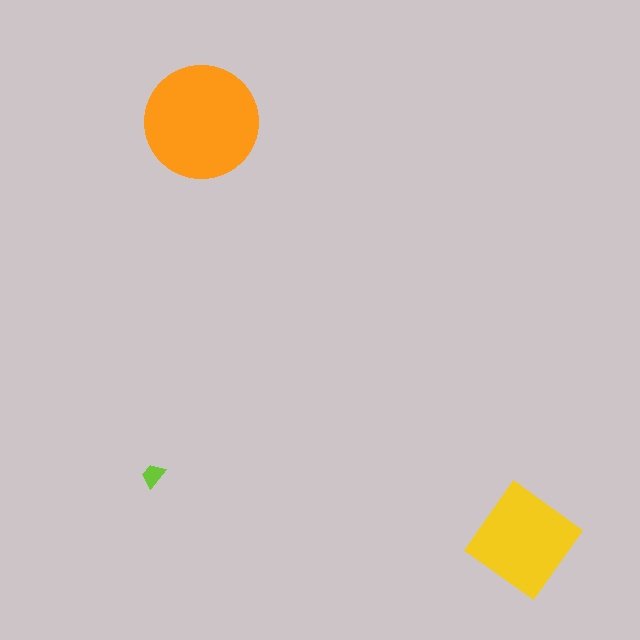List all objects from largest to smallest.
The orange circle, the yellow diamond, the lime trapezoid.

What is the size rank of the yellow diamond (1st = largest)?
2nd.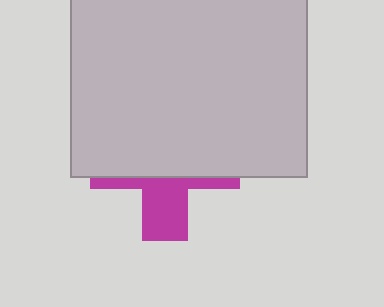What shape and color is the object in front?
The object in front is a light gray square.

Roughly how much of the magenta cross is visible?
A small part of it is visible (roughly 36%).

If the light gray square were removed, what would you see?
You would see the complete magenta cross.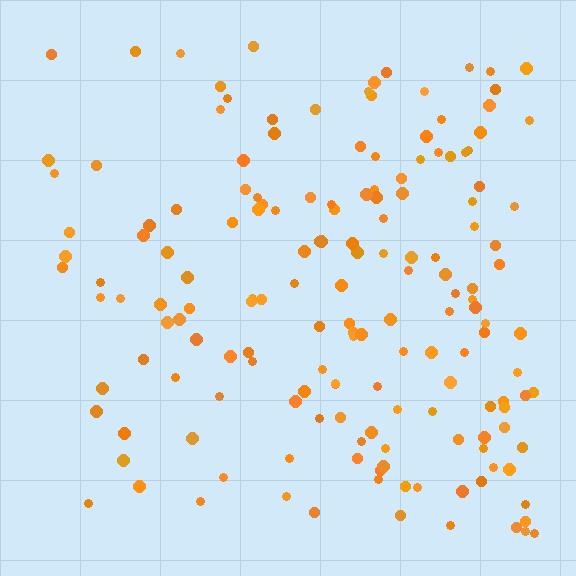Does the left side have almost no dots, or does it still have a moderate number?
Still a moderate number, just noticeably fewer than the right.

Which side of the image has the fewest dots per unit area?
The left.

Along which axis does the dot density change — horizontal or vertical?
Horizontal.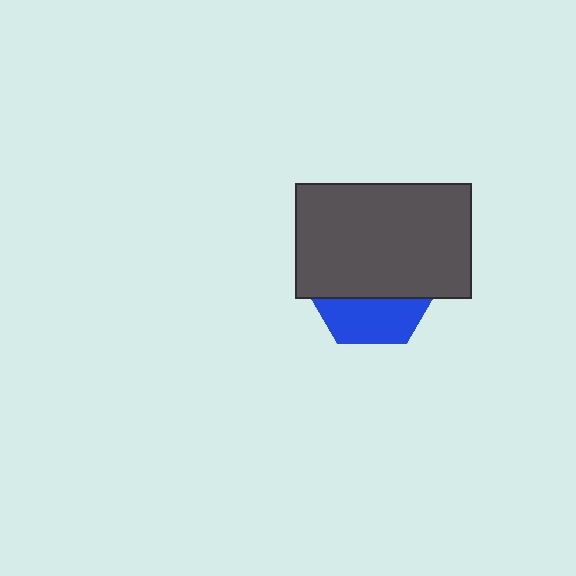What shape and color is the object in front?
The object in front is a dark gray rectangle.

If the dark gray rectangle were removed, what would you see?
You would see the complete blue hexagon.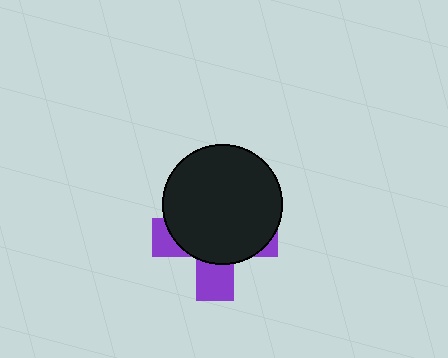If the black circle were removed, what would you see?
You would see the complete purple cross.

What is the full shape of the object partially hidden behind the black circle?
The partially hidden object is a purple cross.